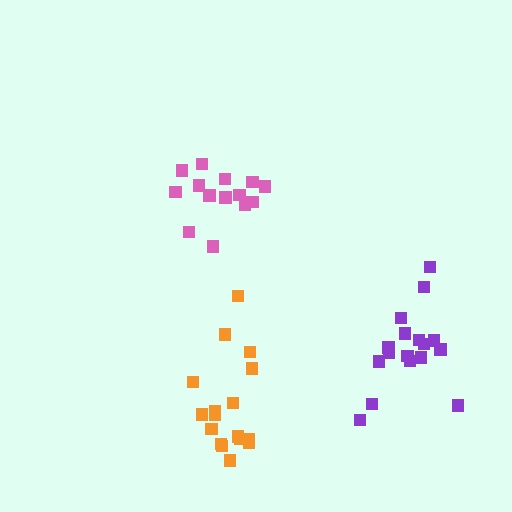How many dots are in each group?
Group 1: 17 dots, Group 2: 14 dots, Group 3: 17 dots (48 total).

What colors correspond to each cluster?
The clusters are colored: orange, pink, purple.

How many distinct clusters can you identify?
There are 3 distinct clusters.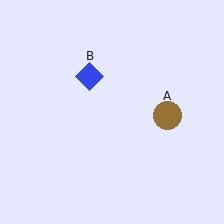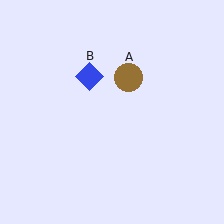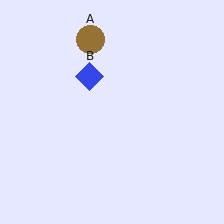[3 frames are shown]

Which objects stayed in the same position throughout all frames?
Blue diamond (object B) remained stationary.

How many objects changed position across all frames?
1 object changed position: brown circle (object A).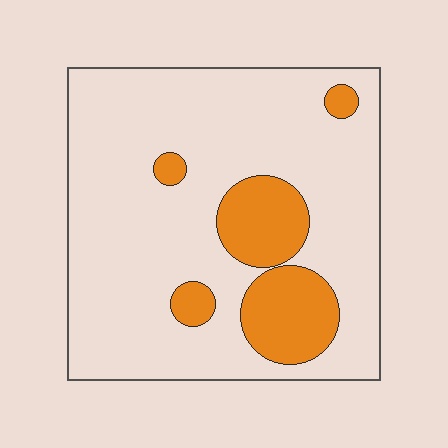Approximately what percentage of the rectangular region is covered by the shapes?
Approximately 20%.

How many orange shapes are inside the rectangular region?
5.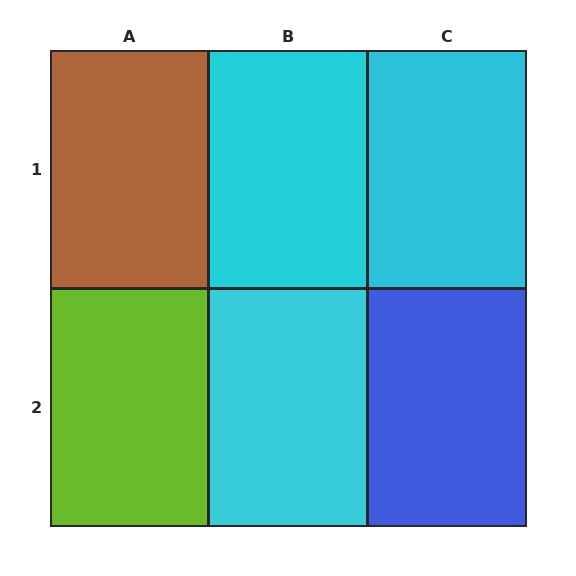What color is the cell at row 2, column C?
Blue.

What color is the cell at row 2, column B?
Cyan.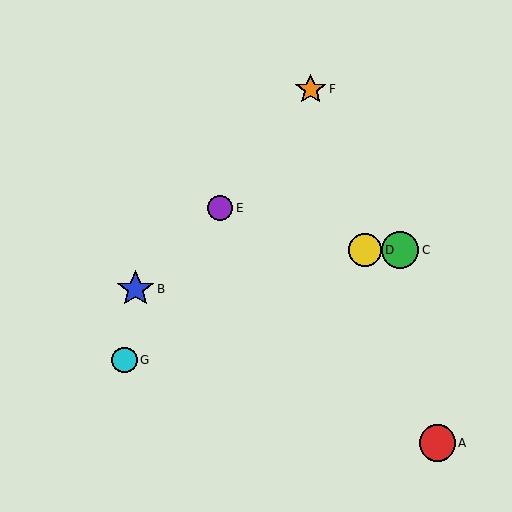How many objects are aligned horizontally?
2 objects (C, D) are aligned horizontally.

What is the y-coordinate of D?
Object D is at y≈250.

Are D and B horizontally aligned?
No, D is at y≈250 and B is at y≈289.